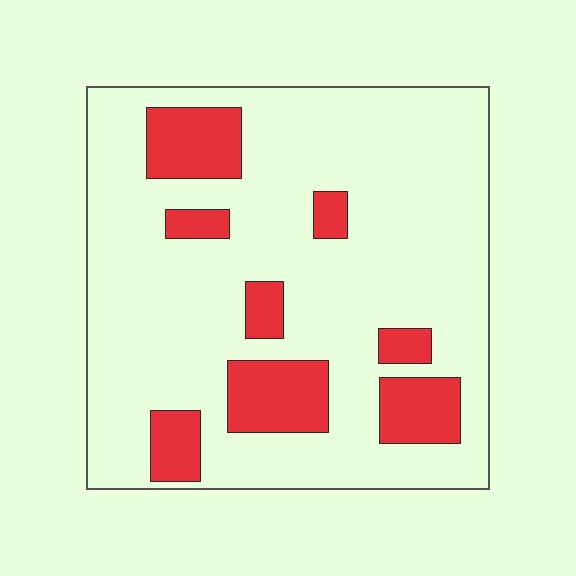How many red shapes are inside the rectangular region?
8.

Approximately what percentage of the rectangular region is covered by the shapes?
Approximately 20%.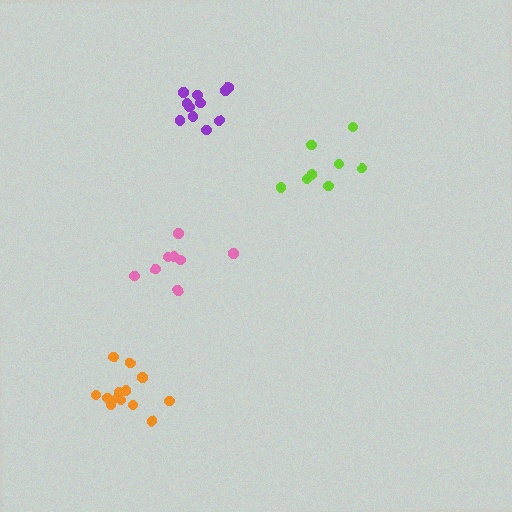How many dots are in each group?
Group 1: 8 dots, Group 2: 11 dots, Group 3: 8 dots, Group 4: 13 dots (40 total).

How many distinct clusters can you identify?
There are 4 distinct clusters.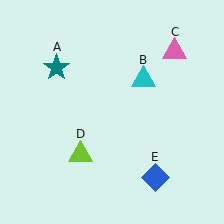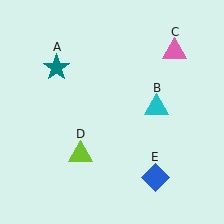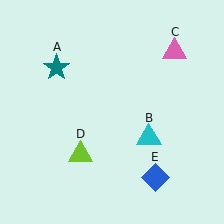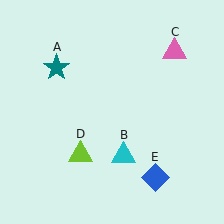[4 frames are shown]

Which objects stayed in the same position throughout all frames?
Teal star (object A) and pink triangle (object C) and lime triangle (object D) and blue diamond (object E) remained stationary.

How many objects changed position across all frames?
1 object changed position: cyan triangle (object B).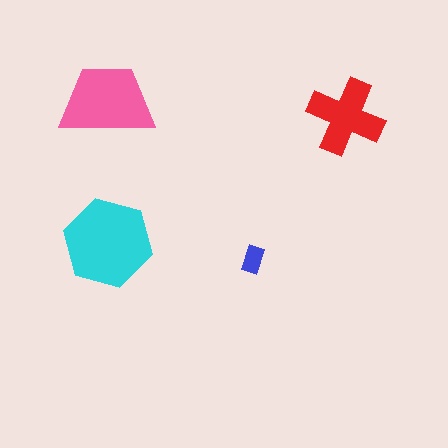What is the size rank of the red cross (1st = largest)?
3rd.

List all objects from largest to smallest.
The cyan hexagon, the pink trapezoid, the red cross, the blue rectangle.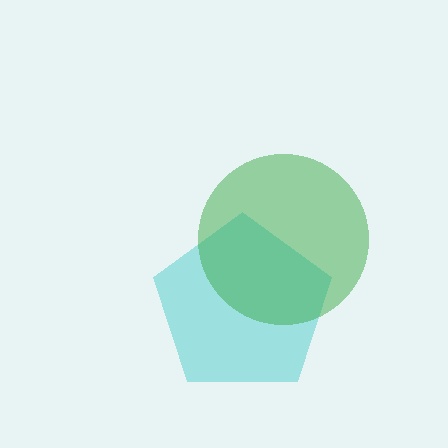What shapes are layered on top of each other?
The layered shapes are: a cyan pentagon, a green circle.